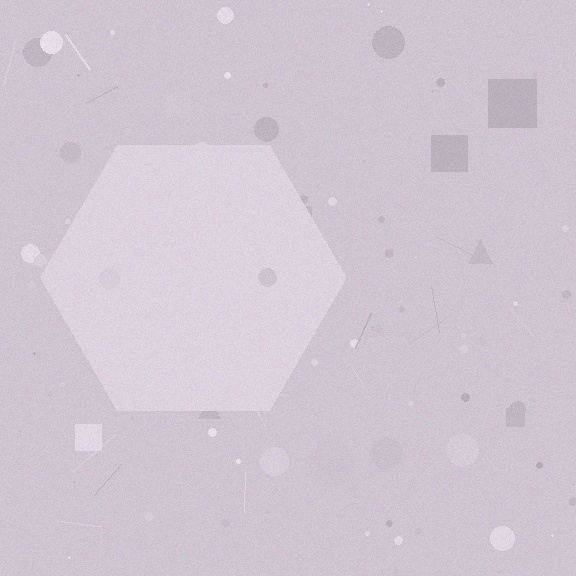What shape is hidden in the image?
A hexagon is hidden in the image.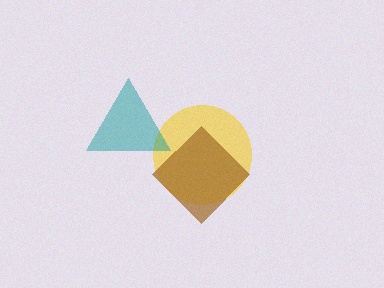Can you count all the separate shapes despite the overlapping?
Yes, there are 3 separate shapes.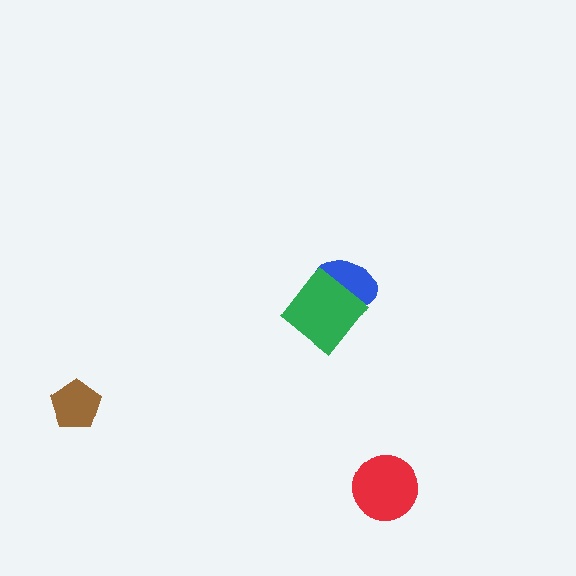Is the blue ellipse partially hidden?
Yes, it is partially covered by another shape.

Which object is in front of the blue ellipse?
The green diamond is in front of the blue ellipse.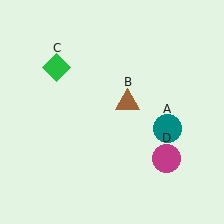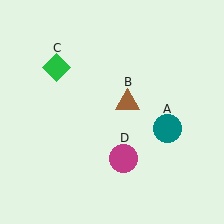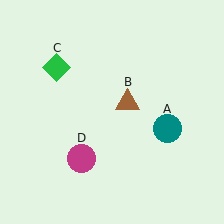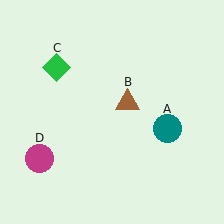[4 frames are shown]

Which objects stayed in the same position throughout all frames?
Teal circle (object A) and brown triangle (object B) and green diamond (object C) remained stationary.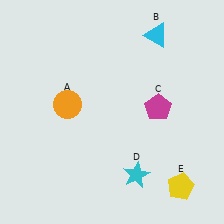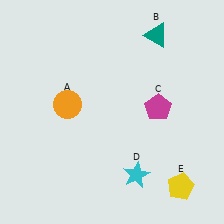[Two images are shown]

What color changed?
The triangle (B) changed from cyan in Image 1 to teal in Image 2.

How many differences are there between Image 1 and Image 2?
There is 1 difference between the two images.